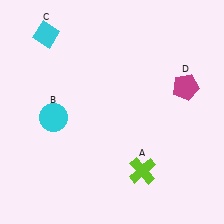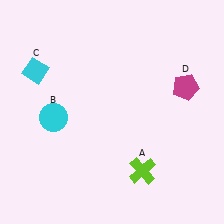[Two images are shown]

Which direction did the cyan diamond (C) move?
The cyan diamond (C) moved down.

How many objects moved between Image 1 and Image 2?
1 object moved between the two images.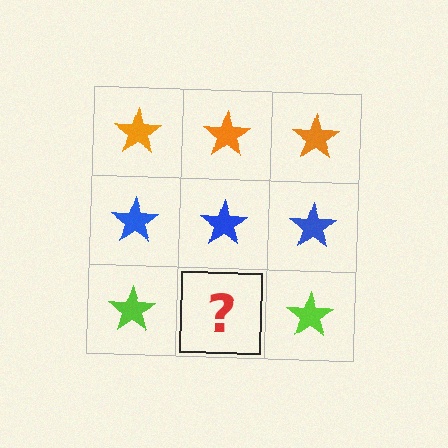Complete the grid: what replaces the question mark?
The question mark should be replaced with a lime star.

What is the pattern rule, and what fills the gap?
The rule is that each row has a consistent color. The gap should be filled with a lime star.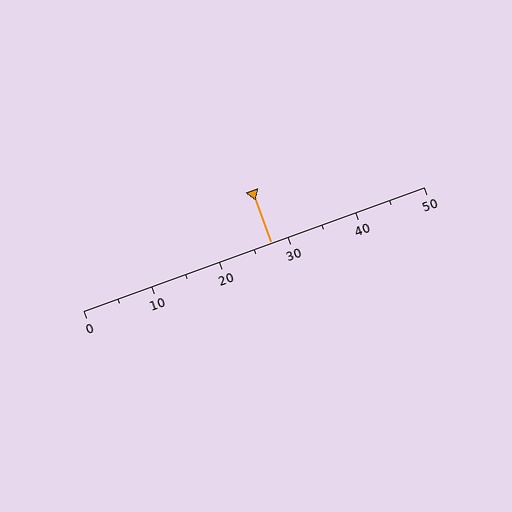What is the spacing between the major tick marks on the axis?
The major ticks are spaced 10 apart.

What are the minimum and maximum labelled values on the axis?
The axis runs from 0 to 50.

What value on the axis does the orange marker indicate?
The marker indicates approximately 27.5.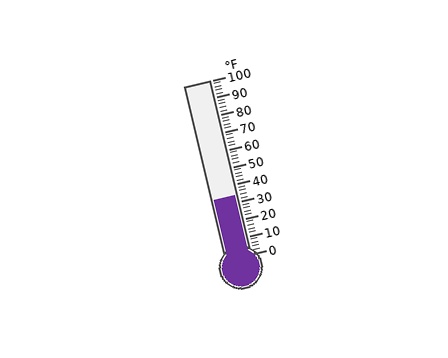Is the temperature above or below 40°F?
The temperature is below 40°F.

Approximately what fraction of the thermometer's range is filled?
The thermometer is filled to approximately 35% of its range.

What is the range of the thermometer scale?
The thermometer scale ranges from 0°F to 100°F.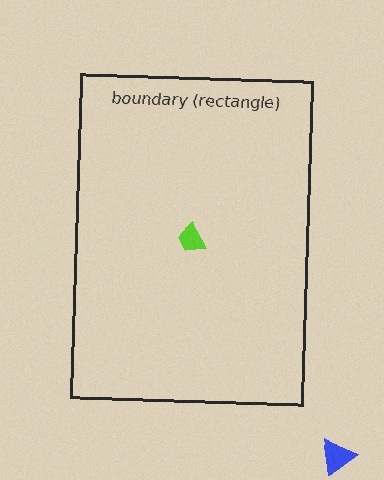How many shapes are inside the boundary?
1 inside, 1 outside.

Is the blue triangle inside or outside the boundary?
Outside.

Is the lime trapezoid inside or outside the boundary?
Inside.